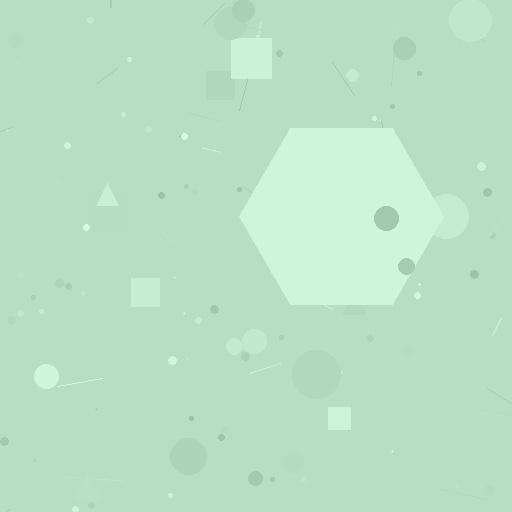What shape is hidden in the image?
A hexagon is hidden in the image.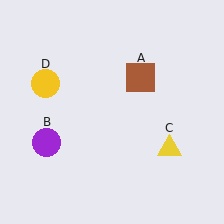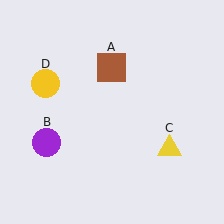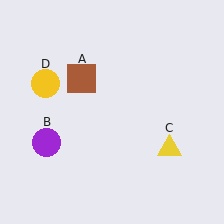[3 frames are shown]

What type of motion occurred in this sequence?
The brown square (object A) rotated counterclockwise around the center of the scene.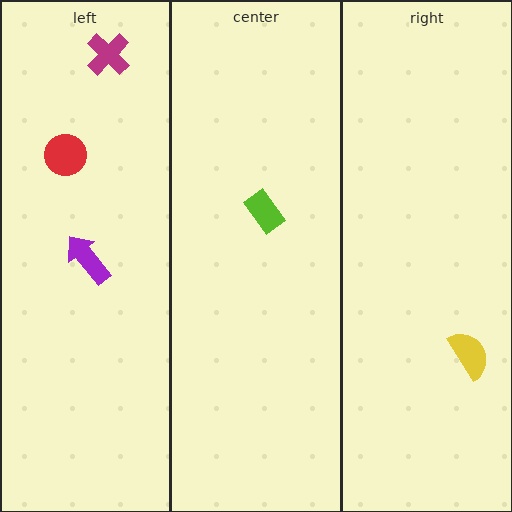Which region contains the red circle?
The left region.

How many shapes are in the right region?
1.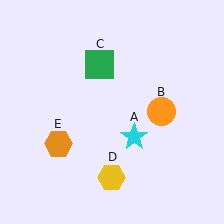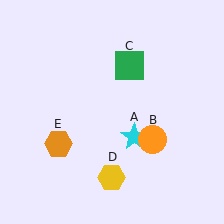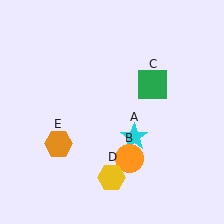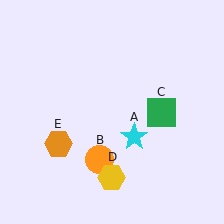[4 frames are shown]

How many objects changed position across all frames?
2 objects changed position: orange circle (object B), green square (object C).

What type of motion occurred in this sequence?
The orange circle (object B), green square (object C) rotated clockwise around the center of the scene.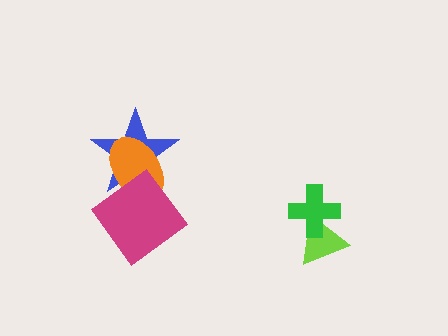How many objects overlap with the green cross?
1 object overlaps with the green cross.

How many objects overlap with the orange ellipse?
2 objects overlap with the orange ellipse.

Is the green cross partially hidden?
No, no other shape covers it.